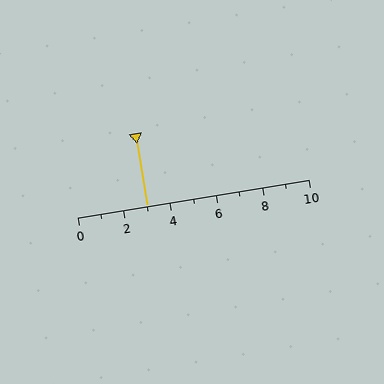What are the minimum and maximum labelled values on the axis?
The axis runs from 0 to 10.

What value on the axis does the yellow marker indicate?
The marker indicates approximately 3.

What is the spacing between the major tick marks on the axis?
The major ticks are spaced 2 apart.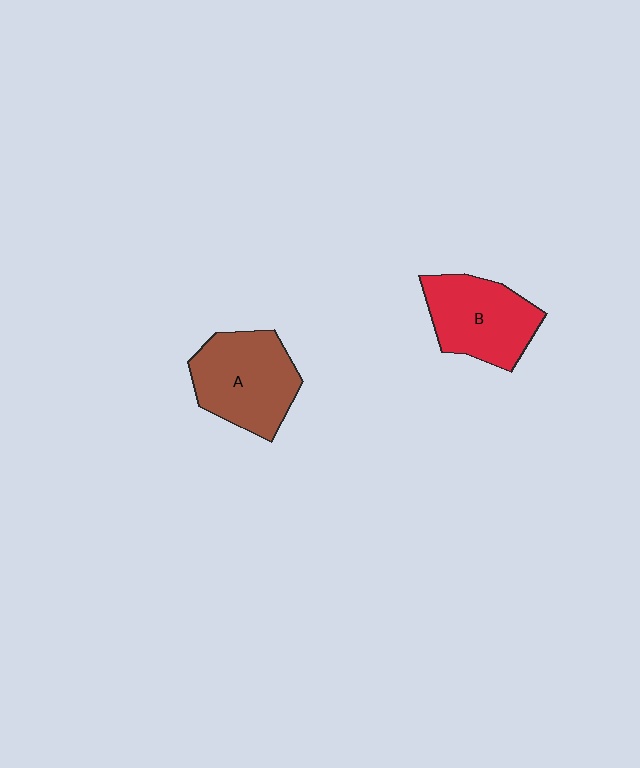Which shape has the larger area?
Shape A (brown).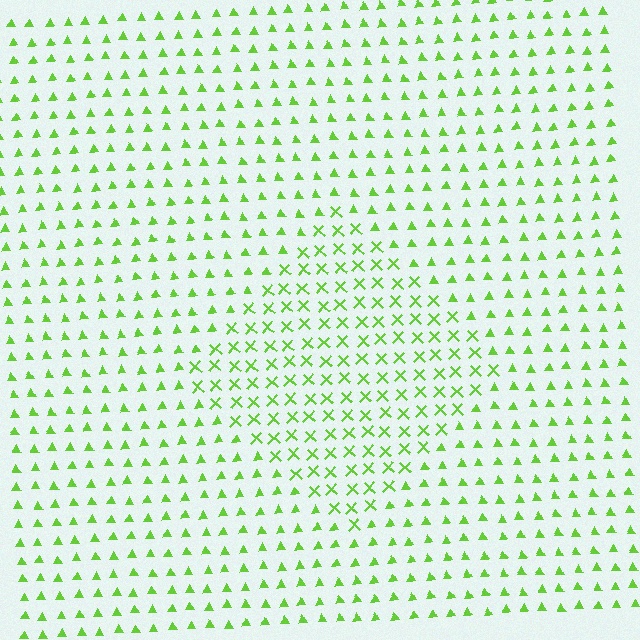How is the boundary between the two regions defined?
The boundary is defined by a change in element shape: X marks inside vs. triangles outside. All elements share the same color and spacing.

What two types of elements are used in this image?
The image uses X marks inside the diamond region and triangles outside it.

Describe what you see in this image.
The image is filled with small lime elements arranged in a uniform grid. A diamond-shaped region contains X marks, while the surrounding area contains triangles. The boundary is defined purely by the change in element shape.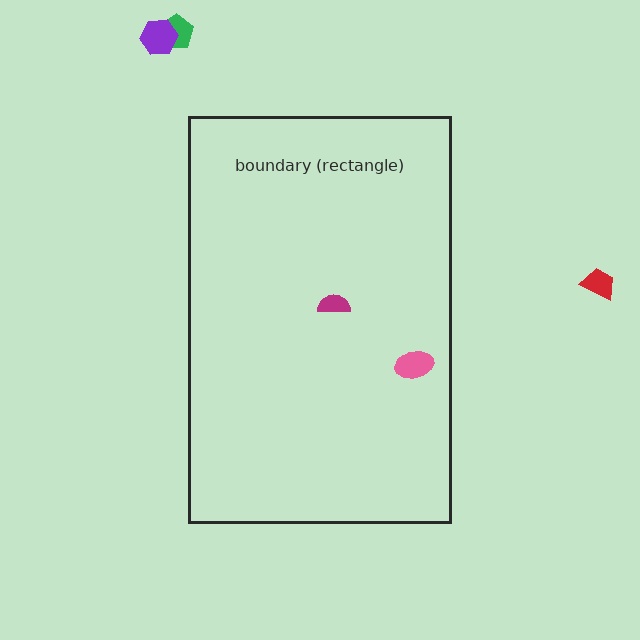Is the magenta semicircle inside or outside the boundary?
Inside.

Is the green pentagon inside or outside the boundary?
Outside.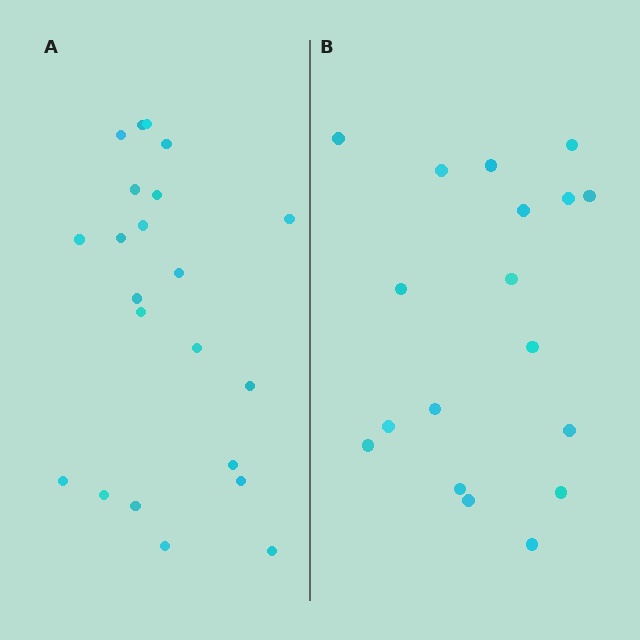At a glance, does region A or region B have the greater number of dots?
Region A (the left region) has more dots.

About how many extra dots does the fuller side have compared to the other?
Region A has about 4 more dots than region B.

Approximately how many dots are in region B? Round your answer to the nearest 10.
About 20 dots. (The exact count is 18, which rounds to 20.)